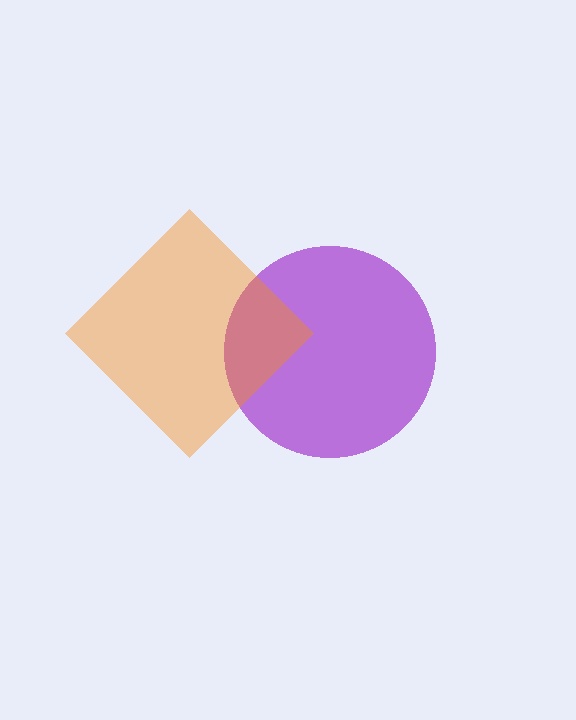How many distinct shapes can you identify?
There are 2 distinct shapes: a purple circle, an orange diamond.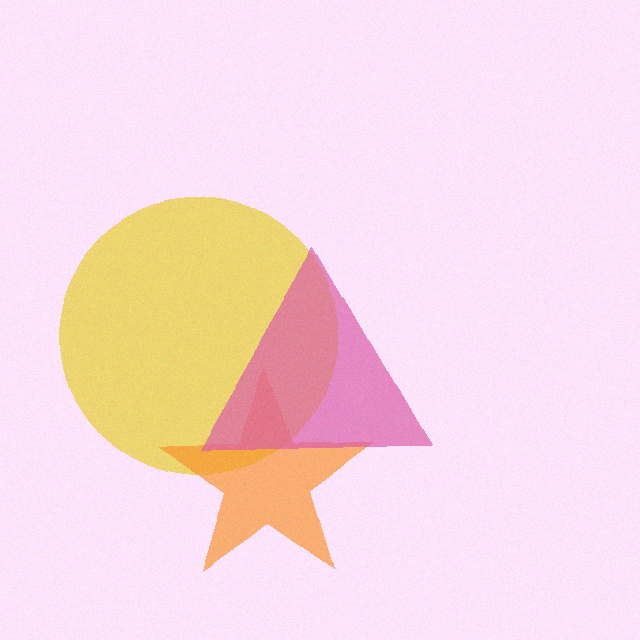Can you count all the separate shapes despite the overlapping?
Yes, there are 3 separate shapes.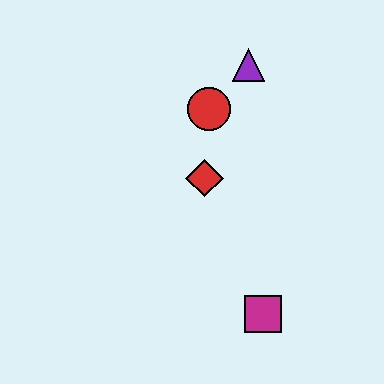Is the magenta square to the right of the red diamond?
Yes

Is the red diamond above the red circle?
No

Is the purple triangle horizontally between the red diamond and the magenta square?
Yes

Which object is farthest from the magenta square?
The purple triangle is farthest from the magenta square.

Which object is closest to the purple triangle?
The red circle is closest to the purple triangle.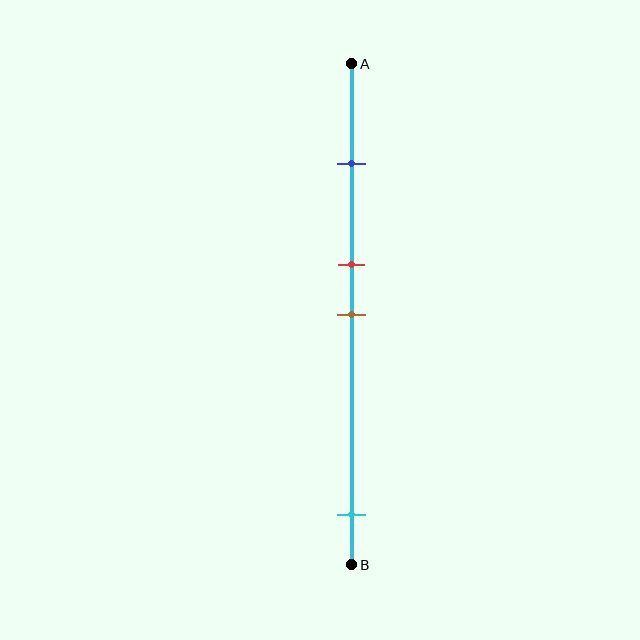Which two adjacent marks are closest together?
The red and brown marks are the closest adjacent pair.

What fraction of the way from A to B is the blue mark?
The blue mark is approximately 20% (0.2) of the way from A to B.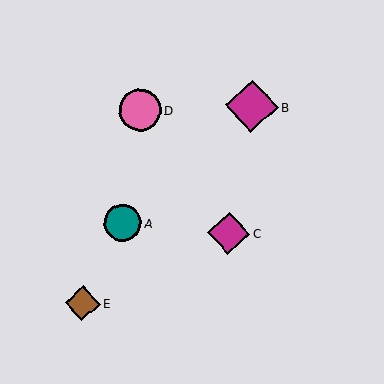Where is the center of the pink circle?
The center of the pink circle is at (140, 110).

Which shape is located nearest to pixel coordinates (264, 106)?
The magenta diamond (labeled B) at (252, 106) is nearest to that location.